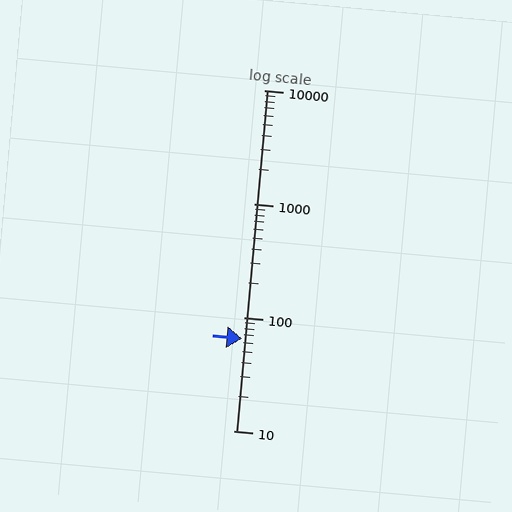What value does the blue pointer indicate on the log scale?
The pointer indicates approximately 65.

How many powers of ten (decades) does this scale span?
The scale spans 3 decades, from 10 to 10000.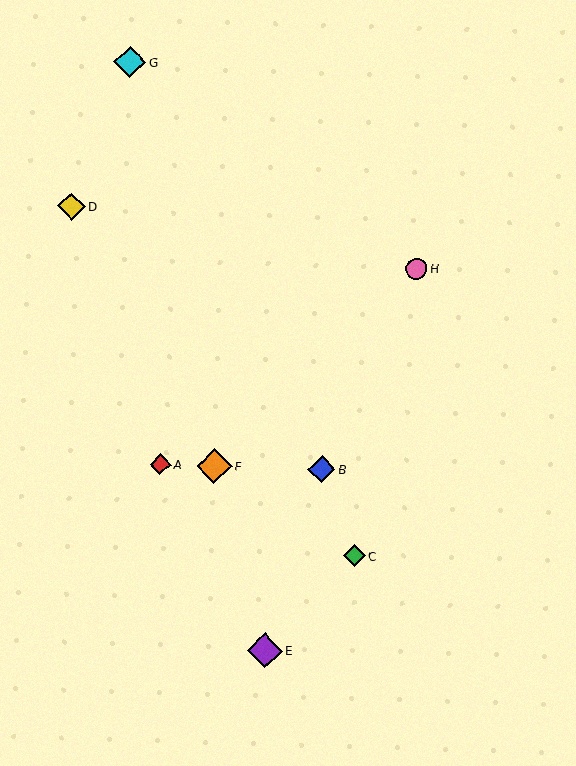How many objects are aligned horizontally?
3 objects (A, B, F) are aligned horizontally.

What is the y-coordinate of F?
Object F is at y≈466.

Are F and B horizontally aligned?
Yes, both are at y≈466.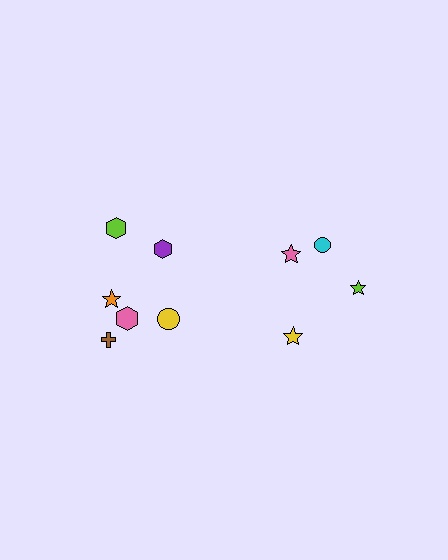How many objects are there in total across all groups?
There are 10 objects.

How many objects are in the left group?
There are 6 objects.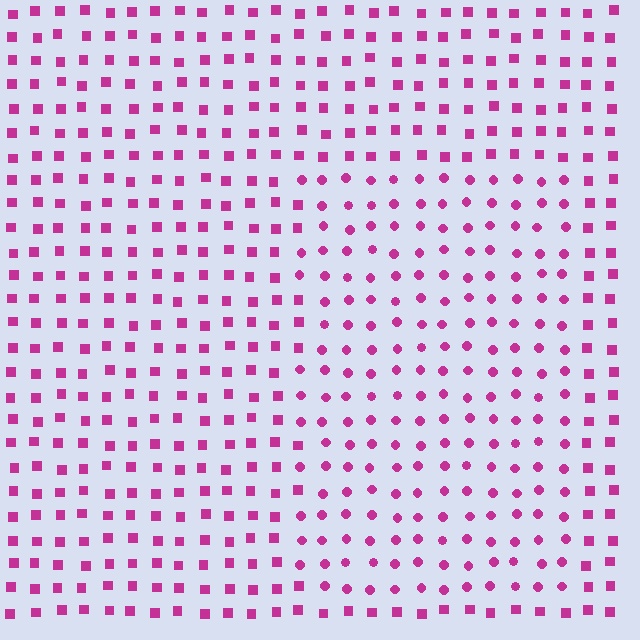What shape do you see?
I see a rectangle.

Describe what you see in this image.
The image is filled with small magenta elements arranged in a uniform grid. A rectangle-shaped region contains circles, while the surrounding area contains squares. The boundary is defined purely by the change in element shape.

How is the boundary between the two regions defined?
The boundary is defined by a change in element shape: circles inside vs. squares outside. All elements share the same color and spacing.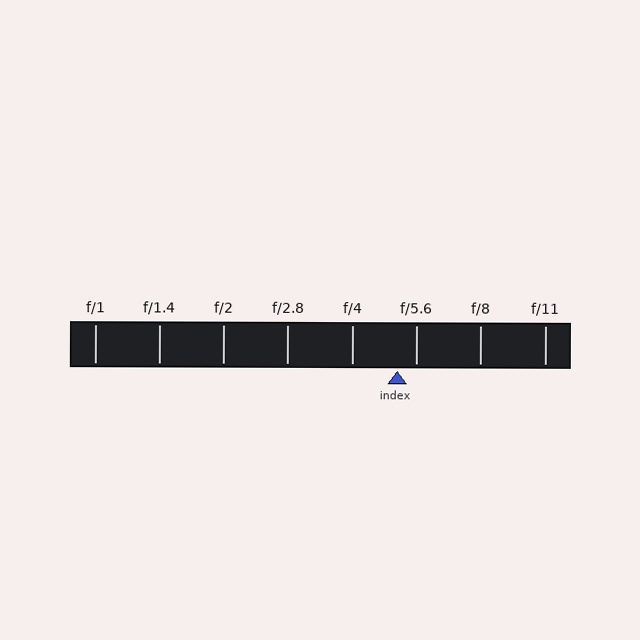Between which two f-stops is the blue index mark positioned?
The index mark is between f/4 and f/5.6.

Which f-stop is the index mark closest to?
The index mark is closest to f/5.6.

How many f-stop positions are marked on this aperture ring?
There are 8 f-stop positions marked.